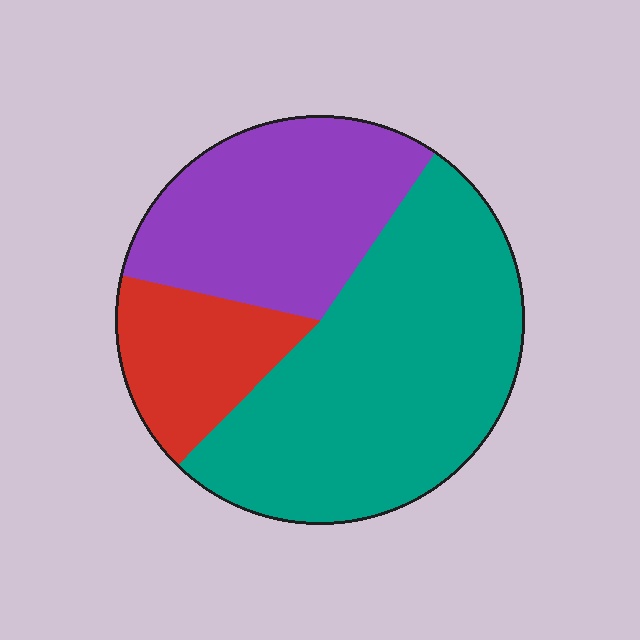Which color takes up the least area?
Red, at roughly 15%.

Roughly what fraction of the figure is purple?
Purple covers 31% of the figure.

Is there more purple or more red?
Purple.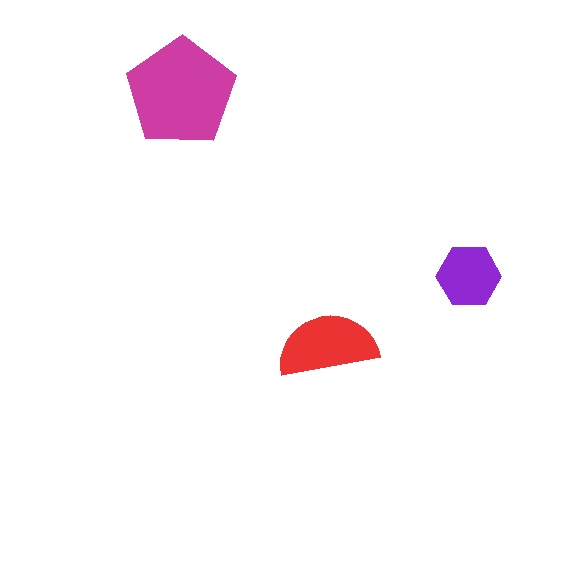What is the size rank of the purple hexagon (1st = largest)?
3rd.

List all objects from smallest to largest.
The purple hexagon, the red semicircle, the magenta pentagon.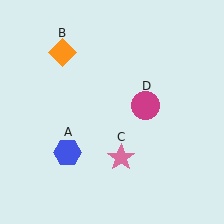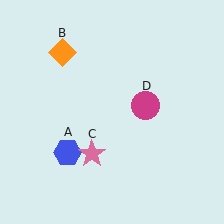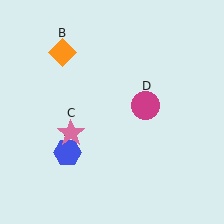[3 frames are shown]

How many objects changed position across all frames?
1 object changed position: pink star (object C).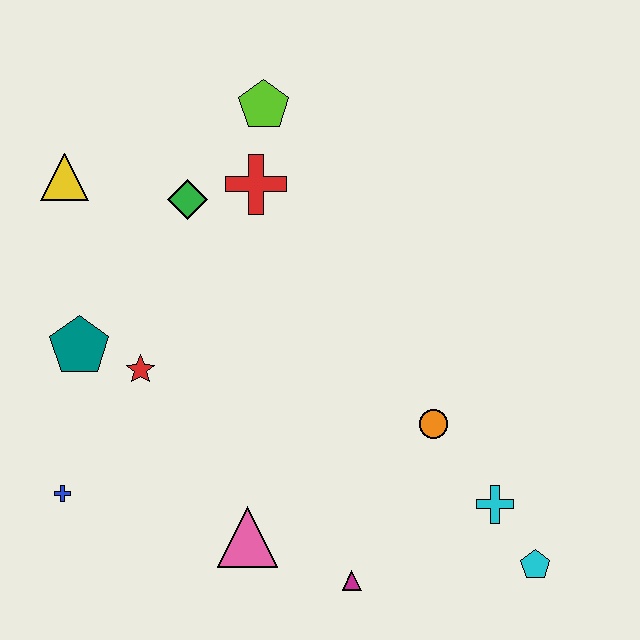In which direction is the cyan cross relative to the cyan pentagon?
The cyan cross is above the cyan pentagon.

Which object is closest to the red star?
The teal pentagon is closest to the red star.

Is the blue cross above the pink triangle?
Yes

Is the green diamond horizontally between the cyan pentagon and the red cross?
No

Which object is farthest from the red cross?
The cyan pentagon is farthest from the red cross.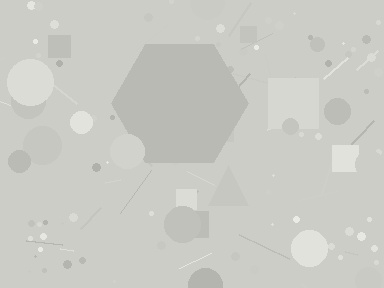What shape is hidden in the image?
A hexagon is hidden in the image.